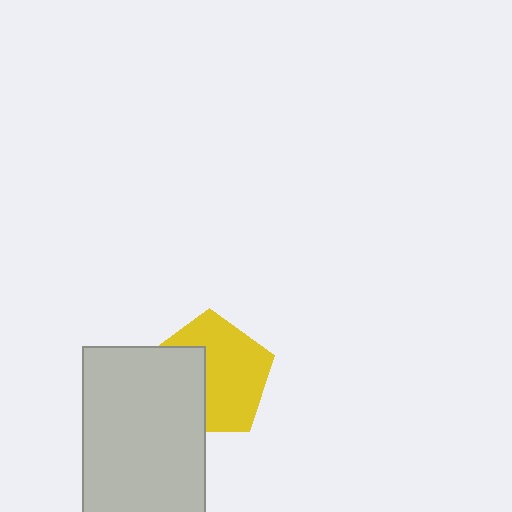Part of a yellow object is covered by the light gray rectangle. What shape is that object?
It is a pentagon.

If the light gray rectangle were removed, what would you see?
You would see the complete yellow pentagon.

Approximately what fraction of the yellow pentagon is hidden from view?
Roughly 38% of the yellow pentagon is hidden behind the light gray rectangle.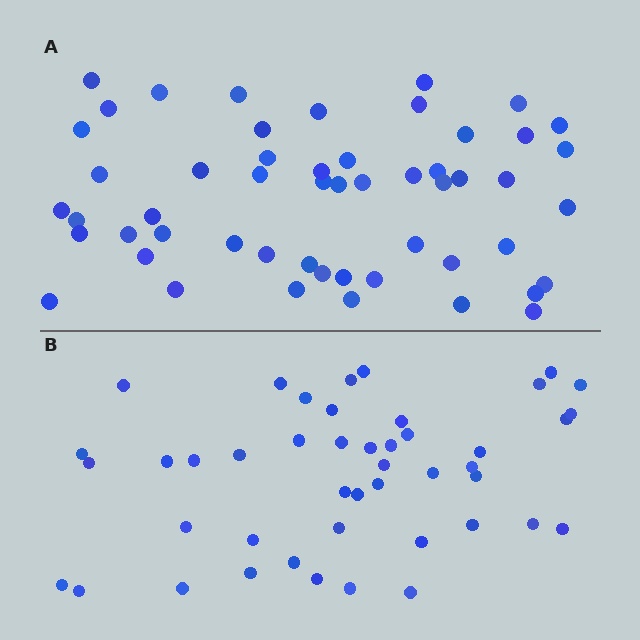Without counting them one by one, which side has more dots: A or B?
Region A (the top region) has more dots.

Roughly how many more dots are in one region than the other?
Region A has roughly 8 or so more dots than region B.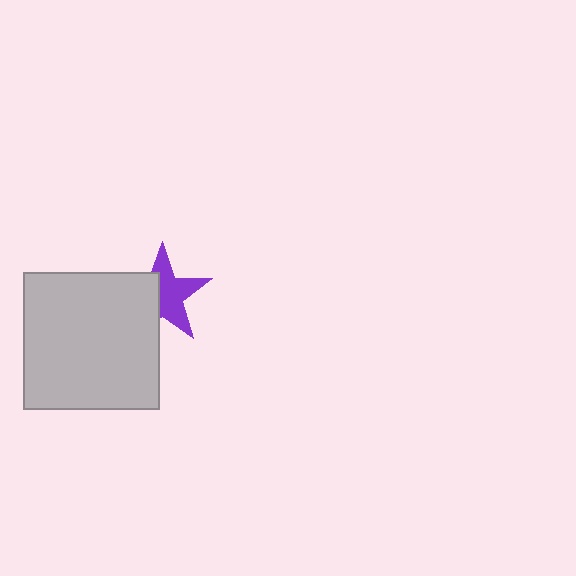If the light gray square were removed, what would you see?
You would see the complete purple star.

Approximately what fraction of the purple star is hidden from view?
Roughly 42% of the purple star is hidden behind the light gray square.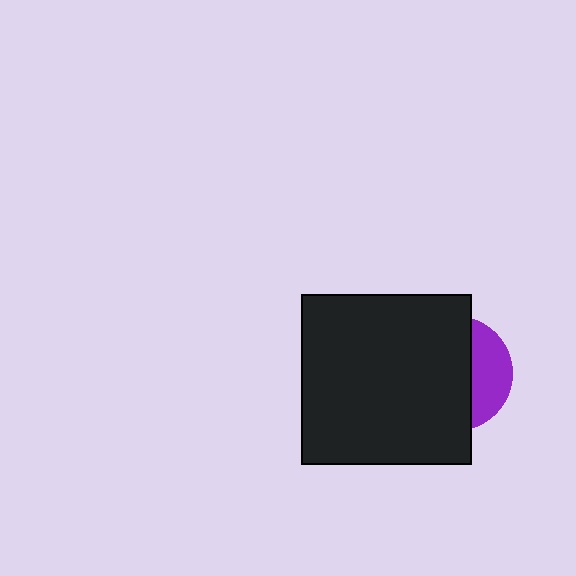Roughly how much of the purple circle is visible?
A small part of it is visible (roughly 32%).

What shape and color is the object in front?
The object in front is a black square.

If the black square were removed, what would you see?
You would see the complete purple circle.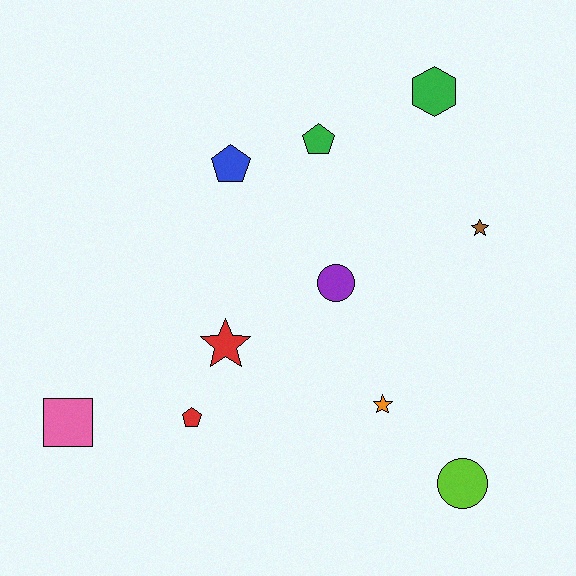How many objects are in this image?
There are 10 objects.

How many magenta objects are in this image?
There are no magenta objects.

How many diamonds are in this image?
There are no diamonds.